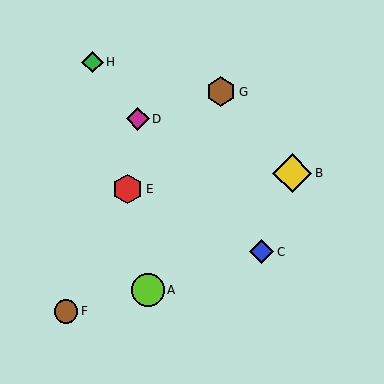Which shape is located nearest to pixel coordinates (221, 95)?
The brown hexagon (labeled G) at (221, 92) is nearest to that location.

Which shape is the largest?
The yellow diamond (labeled B) is the largest.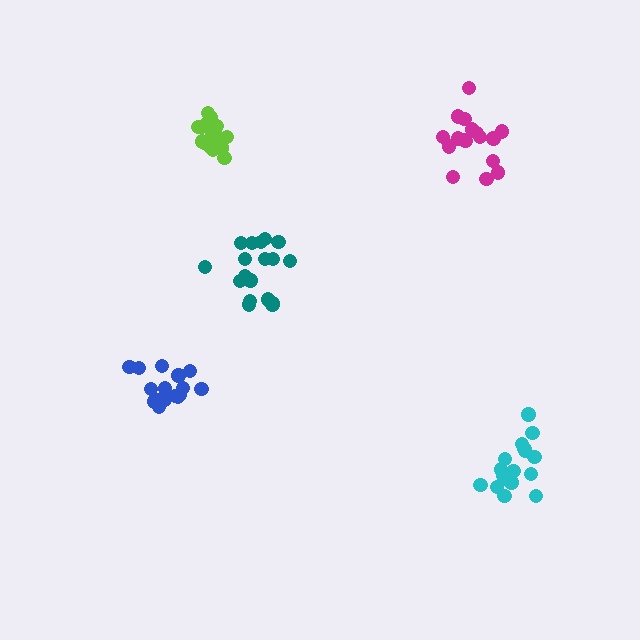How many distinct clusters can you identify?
There are 5 distinct clusters.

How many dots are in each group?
Group 1: 18 dots, Group 2: 18 dots, Group 3: 17 dots, Group 4: 16 dots, Group 5: 17 dots (86 total).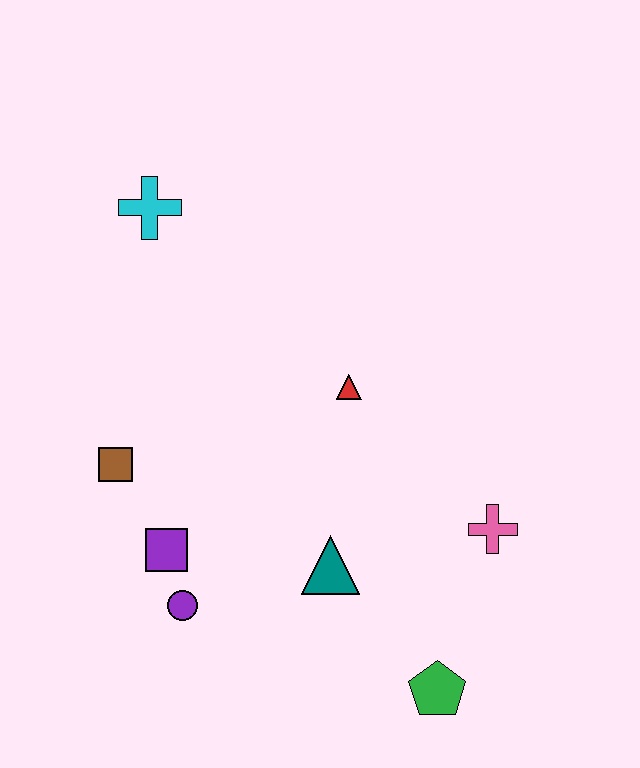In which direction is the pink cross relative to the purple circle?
The pink cross is to the right of the purple circle.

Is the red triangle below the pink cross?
No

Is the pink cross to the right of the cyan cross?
Yes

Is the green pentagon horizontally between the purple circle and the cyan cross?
No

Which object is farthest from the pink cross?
The cyan cross is farthest from the pink cross.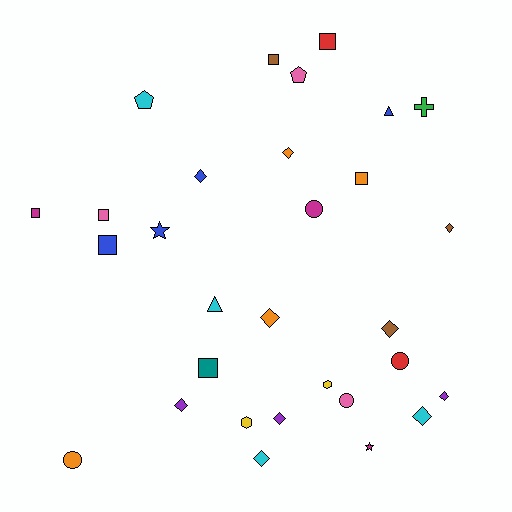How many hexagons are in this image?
There are 2 hexagons.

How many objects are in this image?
There are 30 objects.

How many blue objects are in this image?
There are 4 blue objects.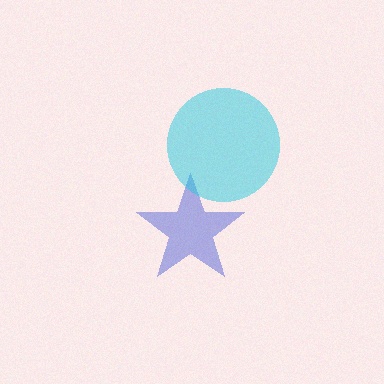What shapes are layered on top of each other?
The layered shapes are: a blue star, a cyan circle.